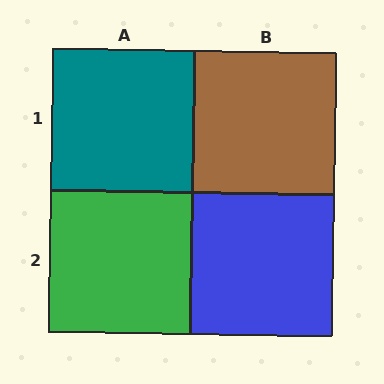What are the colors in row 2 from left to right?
Green, blue.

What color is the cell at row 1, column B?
Brown.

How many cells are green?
1 cell is green.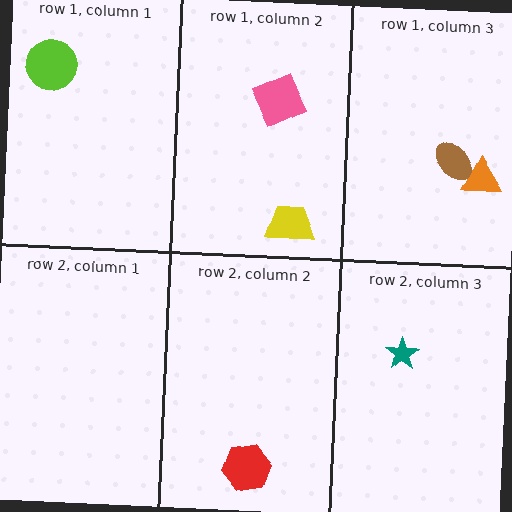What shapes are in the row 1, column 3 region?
The orange triangle, the brown ellipse.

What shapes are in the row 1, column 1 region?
The lime circle.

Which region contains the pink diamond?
The row 1, column 2 region.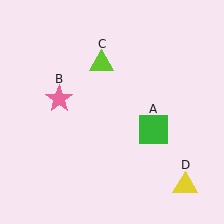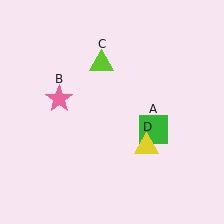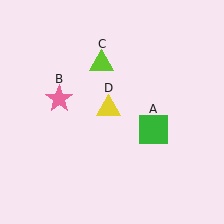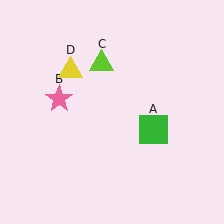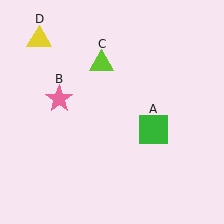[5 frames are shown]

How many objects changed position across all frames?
1 object changed position: yellow triangle (object D).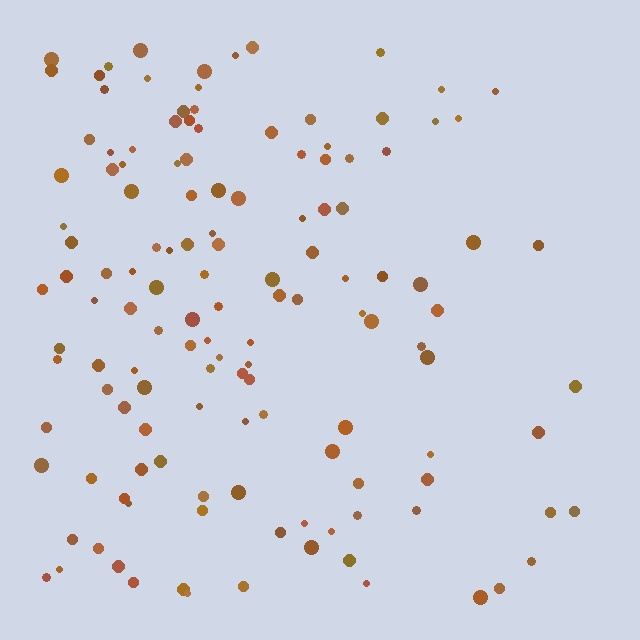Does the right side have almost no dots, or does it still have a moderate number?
Still a moderate number, just noticeably fewer than the left.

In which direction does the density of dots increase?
From right to left, with the left side densest.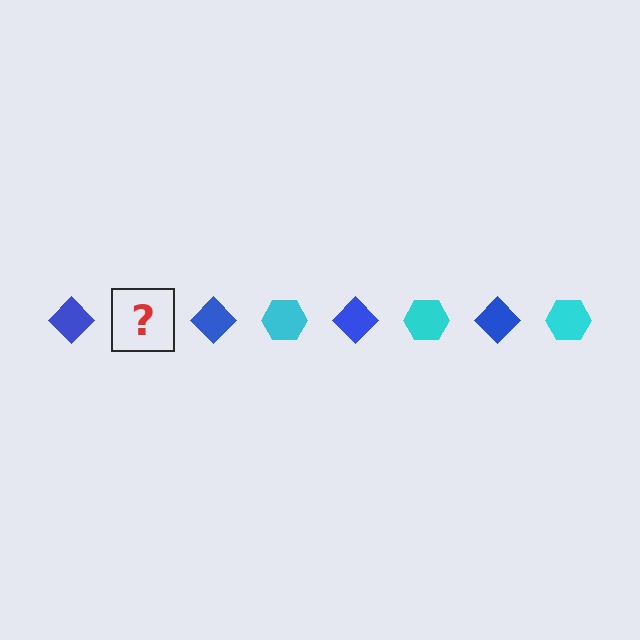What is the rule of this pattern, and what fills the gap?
The rule is that the pattern alternates between blue diamond and cyan hexagon. The gap should be filled with a cyan hexagon.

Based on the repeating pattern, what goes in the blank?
The blank should be a cyan hexagon.